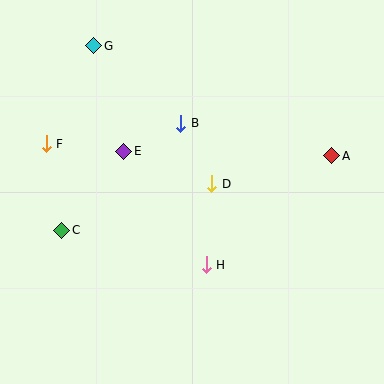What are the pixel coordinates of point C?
Point C is at (62, 230).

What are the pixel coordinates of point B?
Point B is at (181, 123).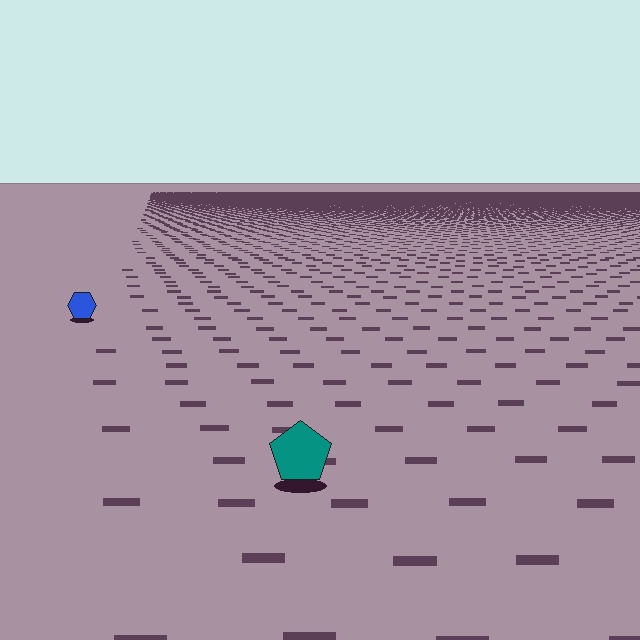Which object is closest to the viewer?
The teal pentagon is closest. The texture marks near it are larger and more spread out.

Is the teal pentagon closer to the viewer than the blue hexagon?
Yes. The teal pentagon is closer — you can tell from the texture gradient: the ground texture is coarser near it.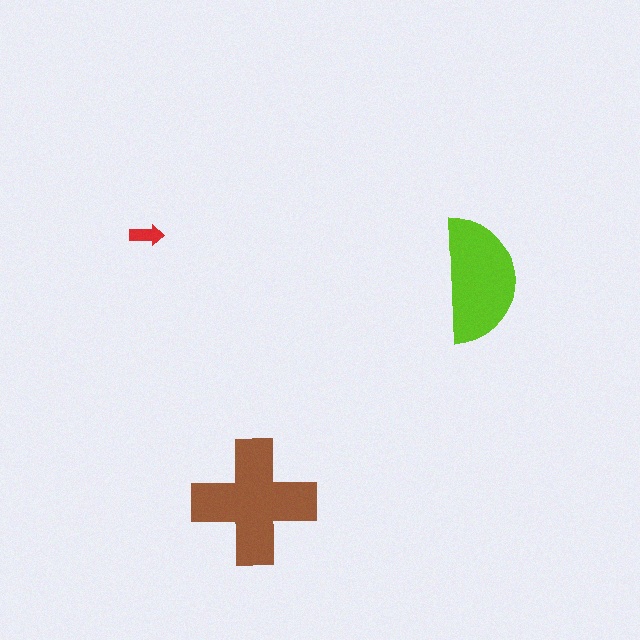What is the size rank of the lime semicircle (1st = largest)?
2nd.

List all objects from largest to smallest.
The brown cross, the lime semicircle, the red arrow.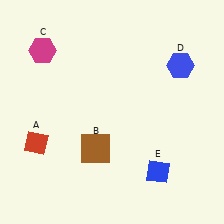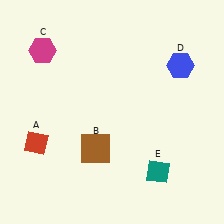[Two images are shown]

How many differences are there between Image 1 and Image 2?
There is 1 difference between the two images.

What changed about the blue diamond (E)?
In Image 1, E is blue. In Image 2, it changed to teal.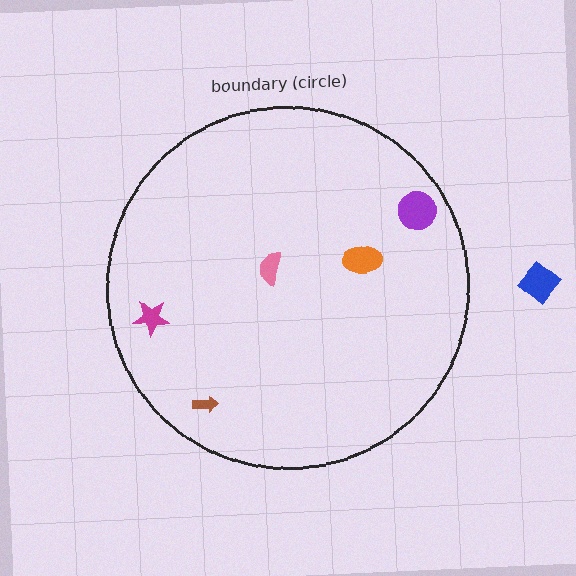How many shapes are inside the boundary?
5 inside, 1 outside.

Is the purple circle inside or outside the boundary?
Inside.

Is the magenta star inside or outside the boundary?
Inside.